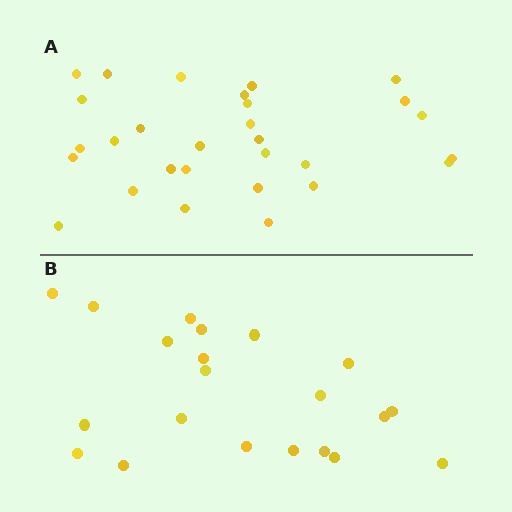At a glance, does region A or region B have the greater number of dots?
Region A (the top region) has more dots.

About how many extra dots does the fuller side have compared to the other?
Region A has roughly 8 or so more dots than region B.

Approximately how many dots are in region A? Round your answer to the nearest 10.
About 30 dots. (The exact count is 29, which rounds to 30.)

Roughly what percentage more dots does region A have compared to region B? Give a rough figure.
About 40% more.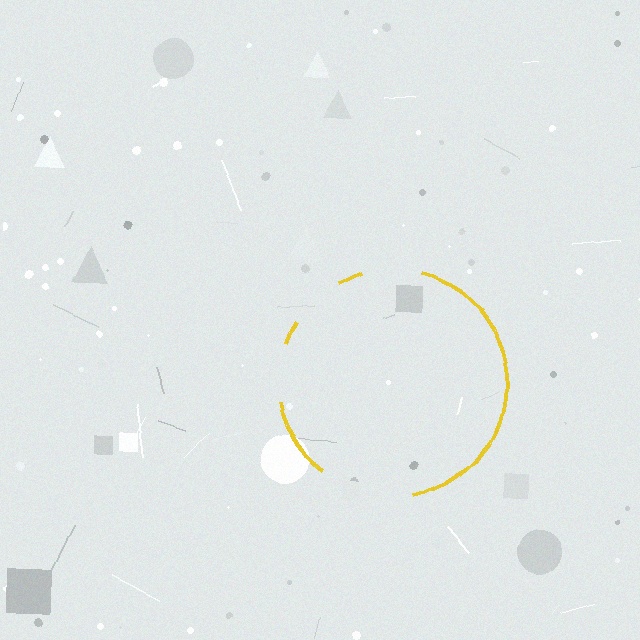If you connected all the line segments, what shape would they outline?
They would outline a circle.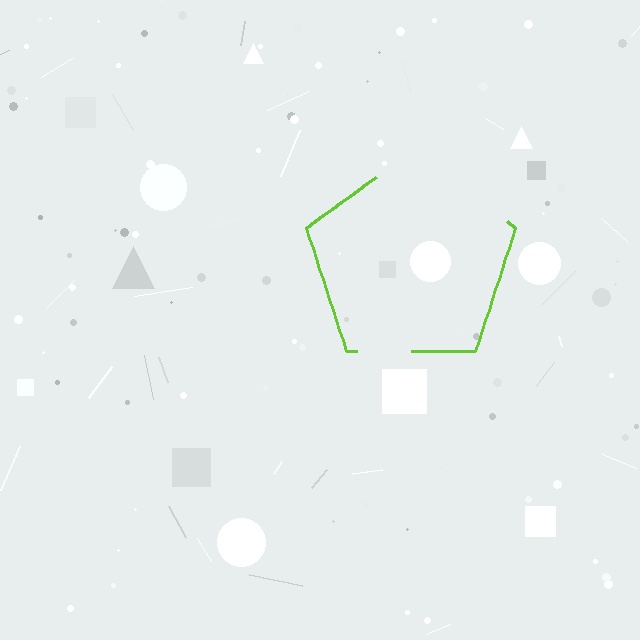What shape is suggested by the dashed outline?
The dashed outline suggests a pentagon.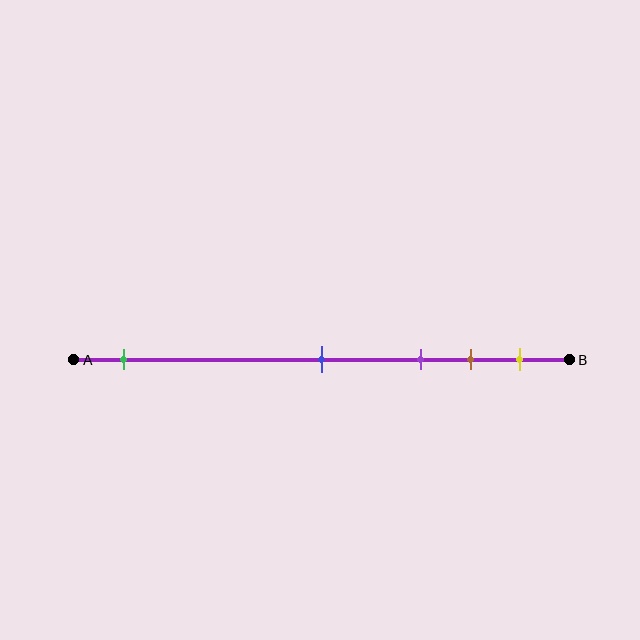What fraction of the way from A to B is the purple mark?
The purple mark is approximately 70% (0.7) of the way from A to B.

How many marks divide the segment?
There are 5 marks dividing the segment.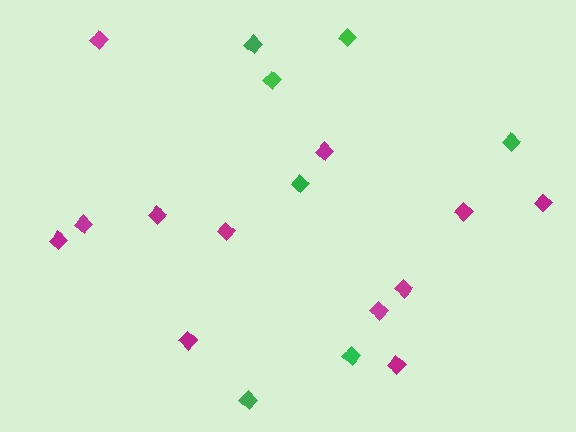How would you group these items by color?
There are 2 groups: one group of magenta diamonds (12) and one group of green diamonds (7).